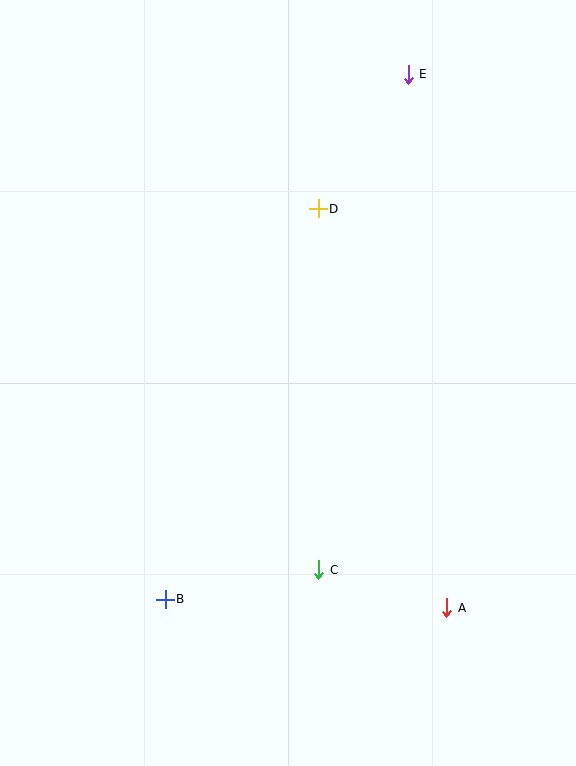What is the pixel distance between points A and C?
The distance between A and C is 133 pixels.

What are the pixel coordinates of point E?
Point E is at (408, 74).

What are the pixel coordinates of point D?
Point D is at (318, 209).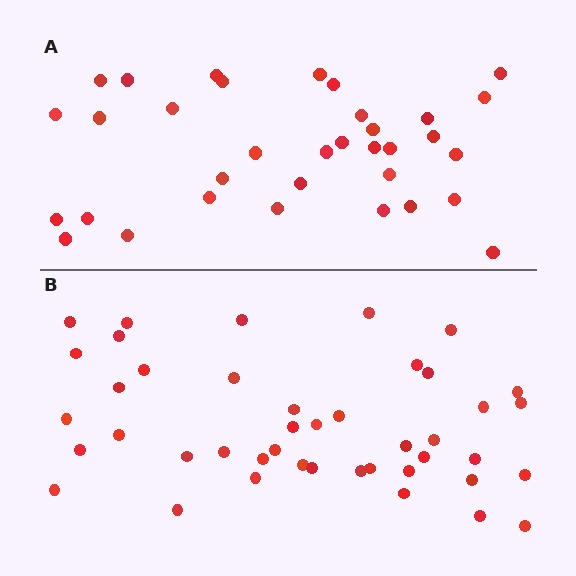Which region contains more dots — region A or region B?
Region B (the bottom region) has more dots.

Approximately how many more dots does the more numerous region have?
Region B has roughly 8 or so more dots than region A.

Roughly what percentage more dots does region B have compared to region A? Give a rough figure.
About 25% more.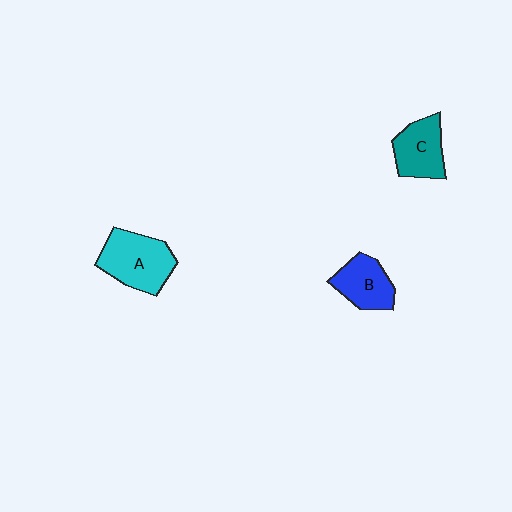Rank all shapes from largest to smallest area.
From largest to smallest: A (cyan), C (teal), B (blue).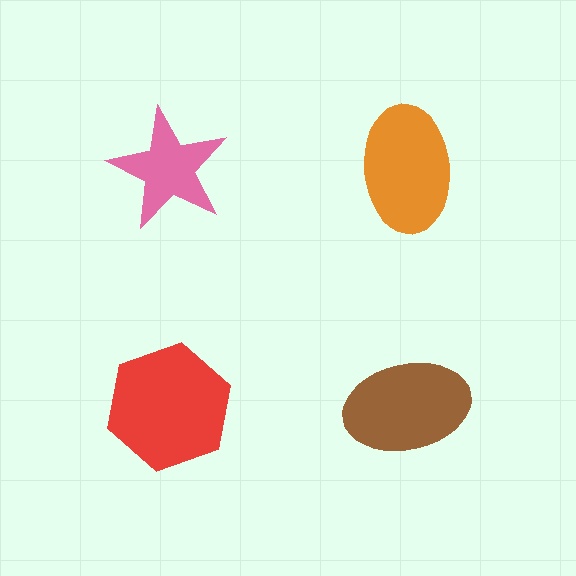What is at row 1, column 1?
A pink star.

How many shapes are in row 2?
2 shapes.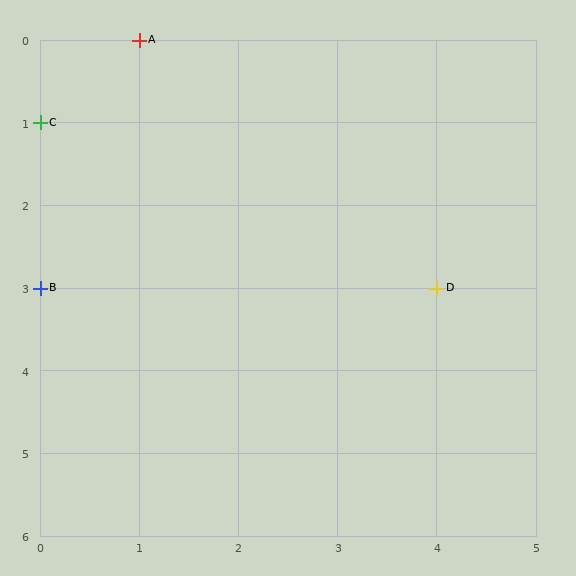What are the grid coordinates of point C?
Point C is at grid coordinates (0, 1).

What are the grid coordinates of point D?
Point D is at grid coordinates (4, 3).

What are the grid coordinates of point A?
Point A is at grid coordinates (1, 0).